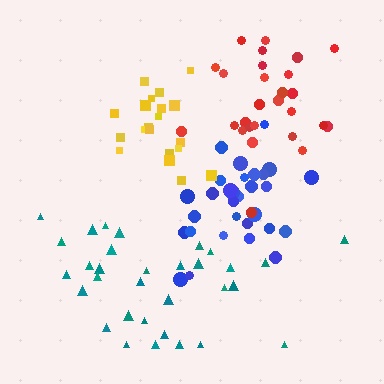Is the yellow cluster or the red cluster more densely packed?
Yellow.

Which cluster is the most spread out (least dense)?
Teal.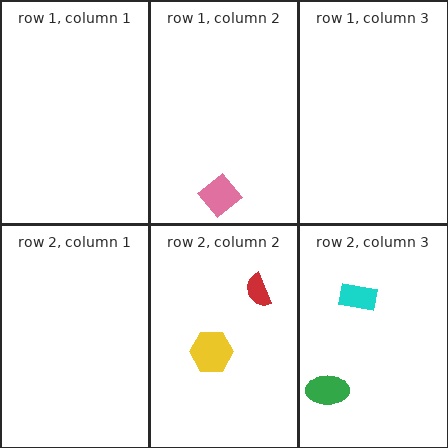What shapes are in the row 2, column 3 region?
The cyan rectangle, the green ellipse.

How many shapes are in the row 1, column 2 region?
1.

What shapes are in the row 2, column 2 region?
The red semicircle, the yellow hexagon.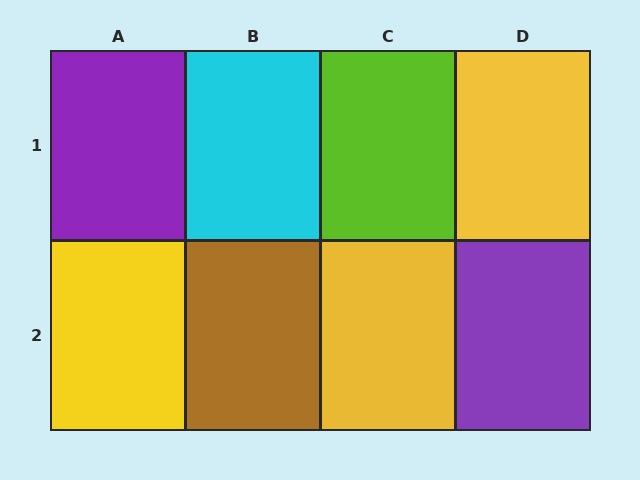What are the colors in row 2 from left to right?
Yellow, brown, yellow, purple.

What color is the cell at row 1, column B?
Cyan.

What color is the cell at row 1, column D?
Yellow.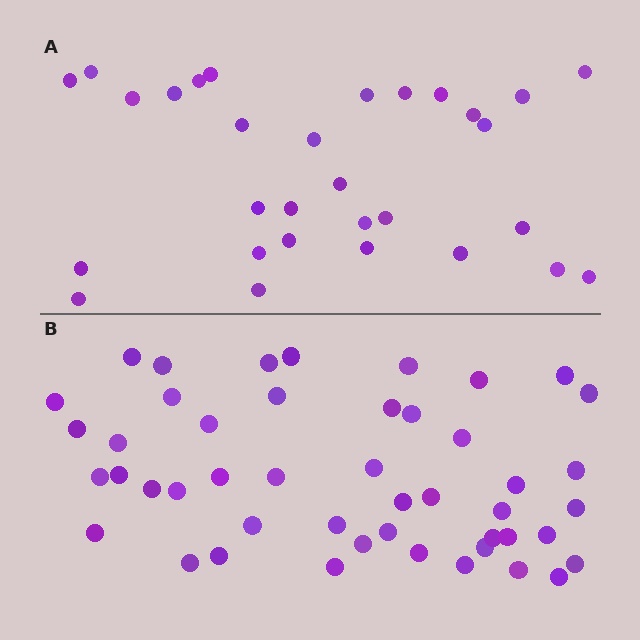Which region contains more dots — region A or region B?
Region B (the bottom region) has more dots.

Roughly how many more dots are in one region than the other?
Region B has approximately 15 more dots than region A.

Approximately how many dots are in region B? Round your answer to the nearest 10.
About 50 dots. (The exact count is 47, which rounds to 50.)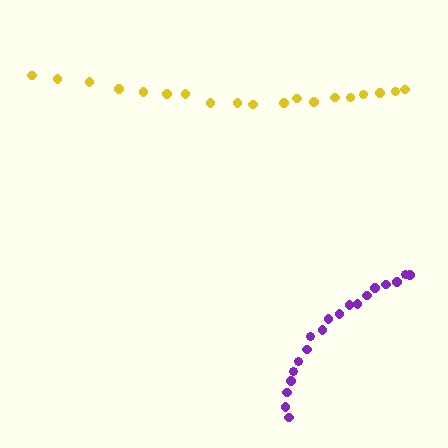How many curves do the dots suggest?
There are 2 distinct paths.